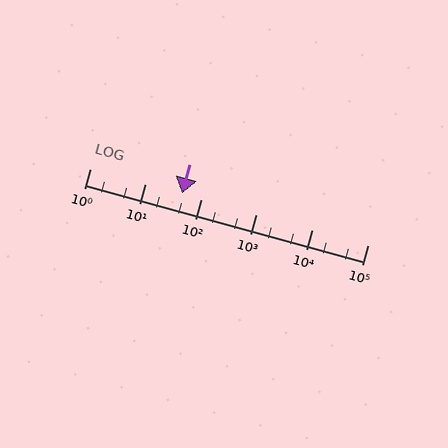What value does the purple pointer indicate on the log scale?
The pointer indicates approximately 45.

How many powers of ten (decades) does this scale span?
The scale spans 5 decades, from 1 to 100000.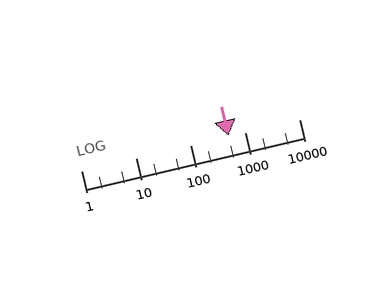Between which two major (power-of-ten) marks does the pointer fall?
The pointer is between 100 and 1000.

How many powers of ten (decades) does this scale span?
The scale spans 4 decades, from 1 to 10000.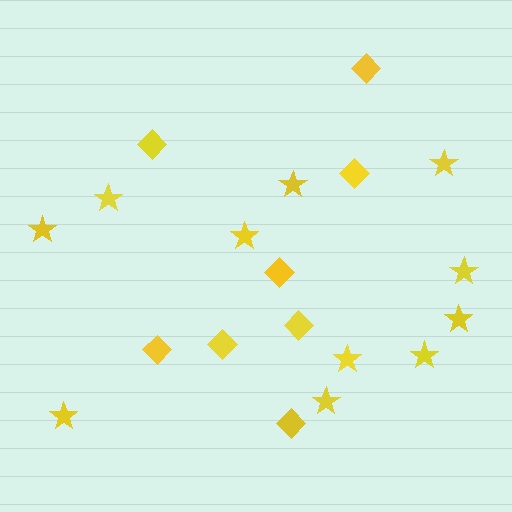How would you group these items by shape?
There are 2 groups: one group of stars (11) and one group of diamonds (8).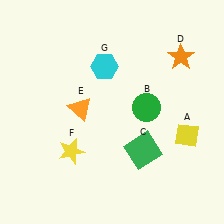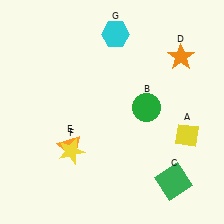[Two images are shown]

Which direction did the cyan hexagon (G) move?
The cyan hexagon (G) moved up.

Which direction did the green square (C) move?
The green square (C) moved down.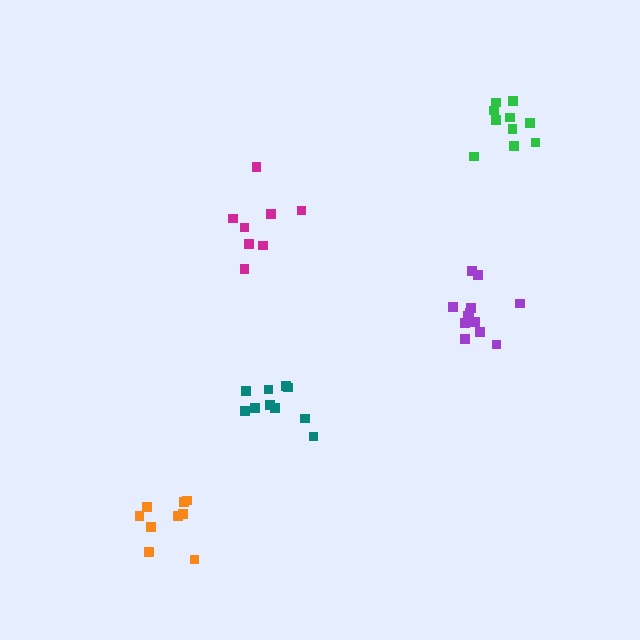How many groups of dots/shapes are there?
There are 5 groups.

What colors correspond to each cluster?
The clusters are colored: magenta, orange, teal, purple, green.